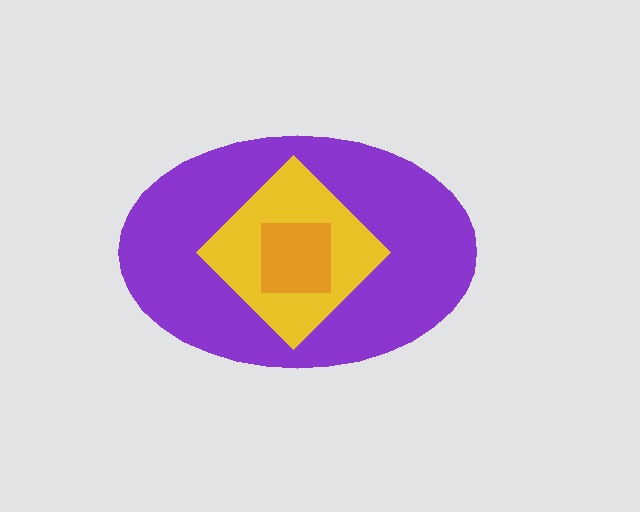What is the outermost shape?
The purple ellipse.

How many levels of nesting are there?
3.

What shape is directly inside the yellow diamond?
The orange square.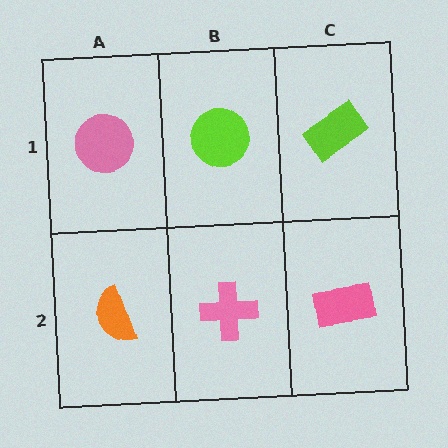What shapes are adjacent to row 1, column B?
A pink cross (row 2, column B), a pink circle (row 1, column A), a lime rectangle (row 1, column C).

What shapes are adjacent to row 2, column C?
A lime rectangle (row 1, column C), a pink cross (row 2, column B).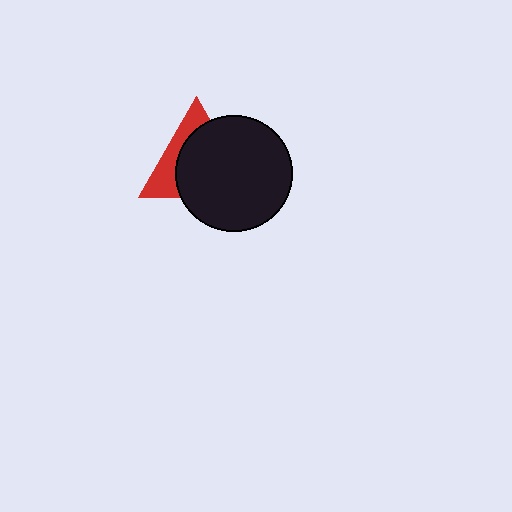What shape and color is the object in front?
The object in front is a black circle.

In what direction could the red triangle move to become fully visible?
The red triangle could move toward the upper-left. That would shift it out from behind the black circle entirely.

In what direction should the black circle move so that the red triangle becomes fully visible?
The black circle should move toward the lower-right. That is the shortest direction to clear the overlap and leave the red triangle fully visible.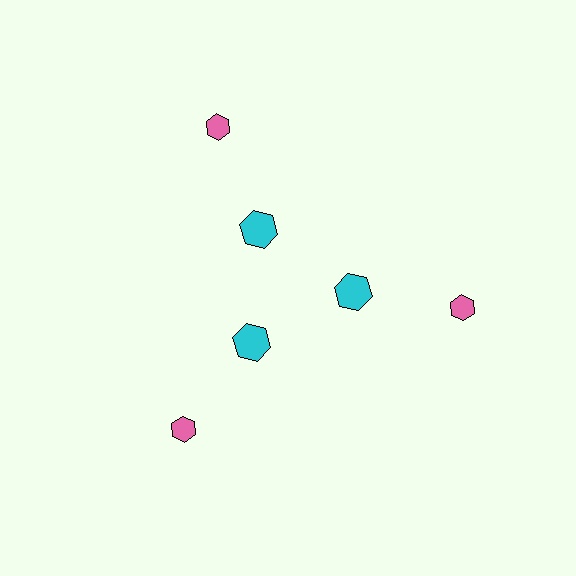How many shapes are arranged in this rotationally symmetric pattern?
There are 6 shapes, arranged in 3 groups of 2.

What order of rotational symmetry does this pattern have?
This pattern has 3-fold rotational symmetry.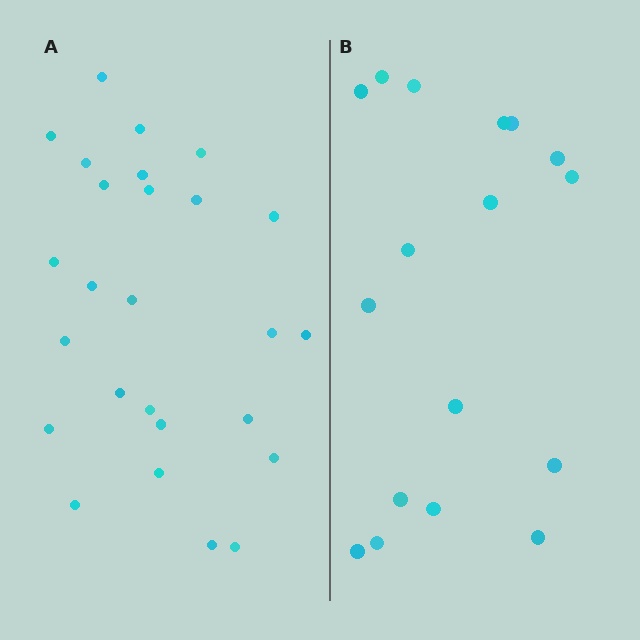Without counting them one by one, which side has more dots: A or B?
Region A (the left region) has more dots.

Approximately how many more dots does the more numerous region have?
Region A has roughly 8 or so more dots than region B.